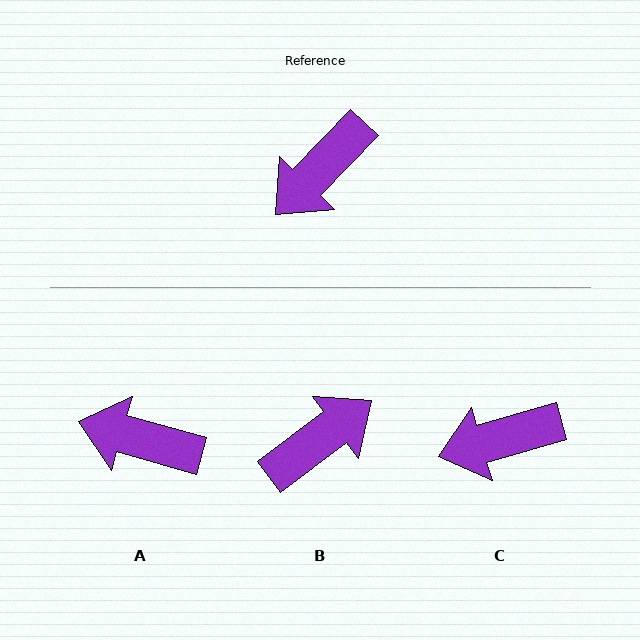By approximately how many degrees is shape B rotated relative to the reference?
Approximately 171 degrees counter-clockwise.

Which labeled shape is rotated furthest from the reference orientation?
B, about 171 degrees away.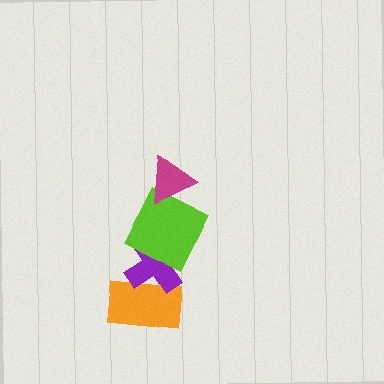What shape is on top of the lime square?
The magenta triangle is on top of the lime square.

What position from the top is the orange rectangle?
The orange rectangle is 4th from the top.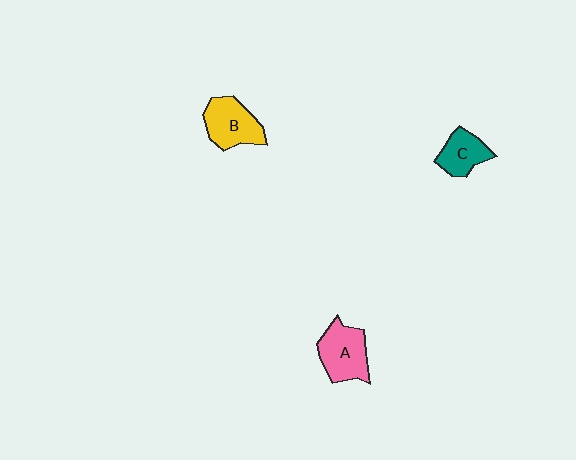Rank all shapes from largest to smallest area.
From largest to smallest: A (pink), B (yellow), C (teal).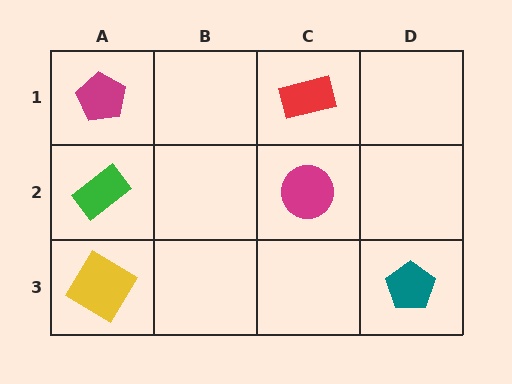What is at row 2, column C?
A magenta circle.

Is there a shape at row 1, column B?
No, that cell is empty.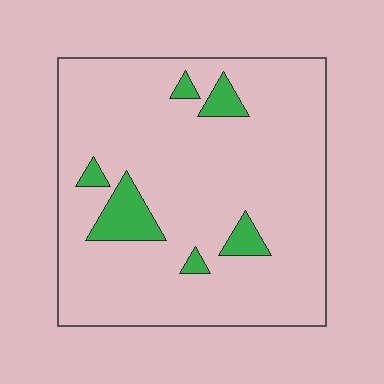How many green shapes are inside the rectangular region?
6.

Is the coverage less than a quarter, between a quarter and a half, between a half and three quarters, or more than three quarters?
Less than a quarter.